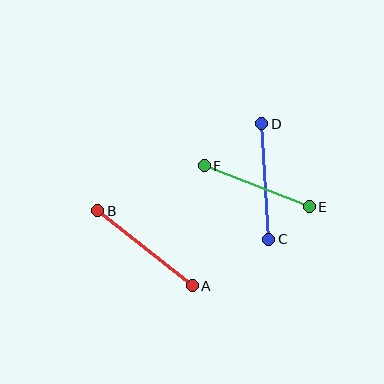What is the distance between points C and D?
The distance is approximately 116 pixels.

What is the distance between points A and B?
The distance is approximately 121 pixels.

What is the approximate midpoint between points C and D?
The midpoint is at approximately (265, 181) pixels.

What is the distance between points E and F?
The distance is approximately 113 pixels.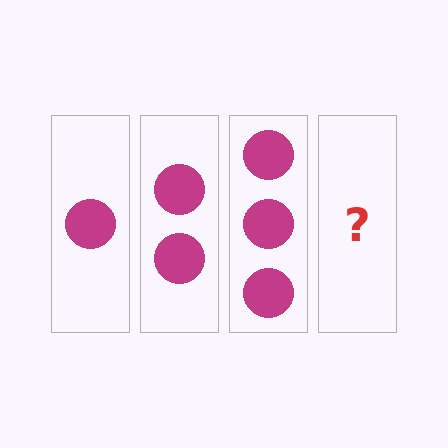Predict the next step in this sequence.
The next step is 4 circles.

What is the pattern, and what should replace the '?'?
The pattern is that each step adds one more circle. The '?' should be 4 circles.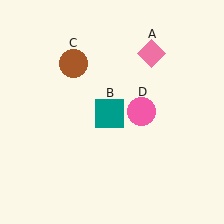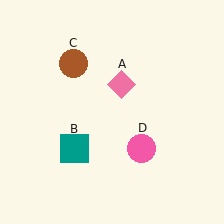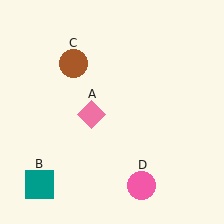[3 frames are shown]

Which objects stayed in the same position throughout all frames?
Brown circle (object C) remained stationary.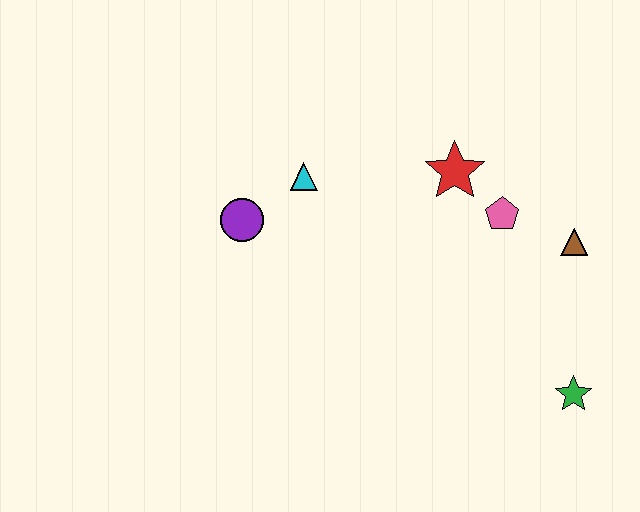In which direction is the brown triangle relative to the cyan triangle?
The brown triangle is to the right of the cyan triangle.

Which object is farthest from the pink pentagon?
The purple circle is farthest from the pink pentagon.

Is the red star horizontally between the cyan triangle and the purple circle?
No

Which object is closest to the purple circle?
The cyan triangle is closest to the purple circle.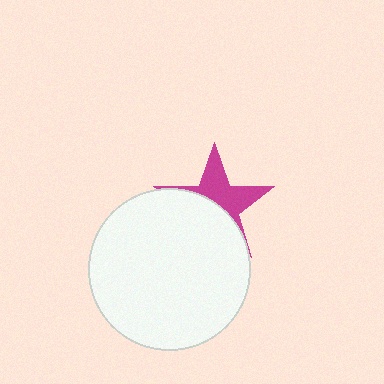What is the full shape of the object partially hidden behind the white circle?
The partially hidden object is a magenta star.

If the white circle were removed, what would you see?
You would see the complete magenta star.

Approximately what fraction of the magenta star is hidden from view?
Roughly 53% of the magenta star is hidden behind the white circle.